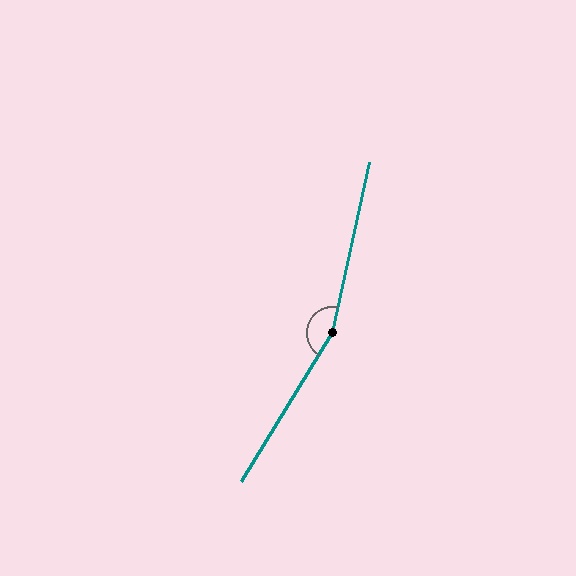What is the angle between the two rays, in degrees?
Approximately 161 degrees.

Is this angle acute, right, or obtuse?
It is obtuse.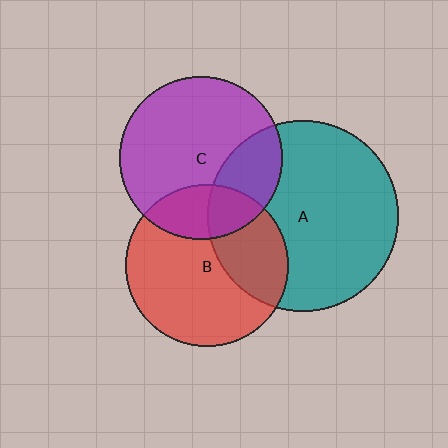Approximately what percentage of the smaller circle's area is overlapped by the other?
Approximately 30%.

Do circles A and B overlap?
Yes.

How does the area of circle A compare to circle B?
Approximately 1.4 times.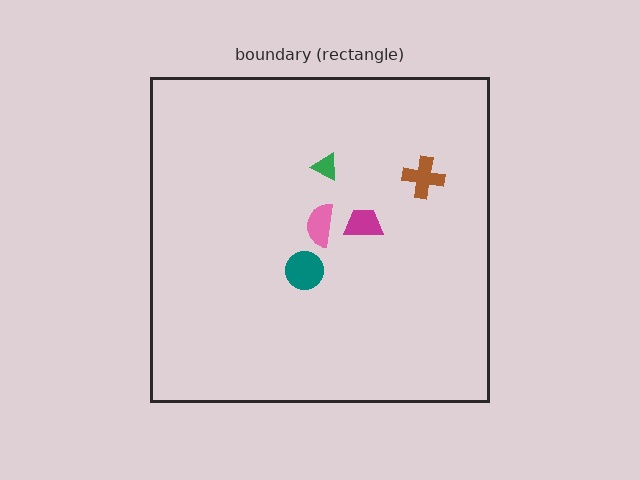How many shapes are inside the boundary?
5 inside, 0 outside.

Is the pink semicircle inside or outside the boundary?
Inside.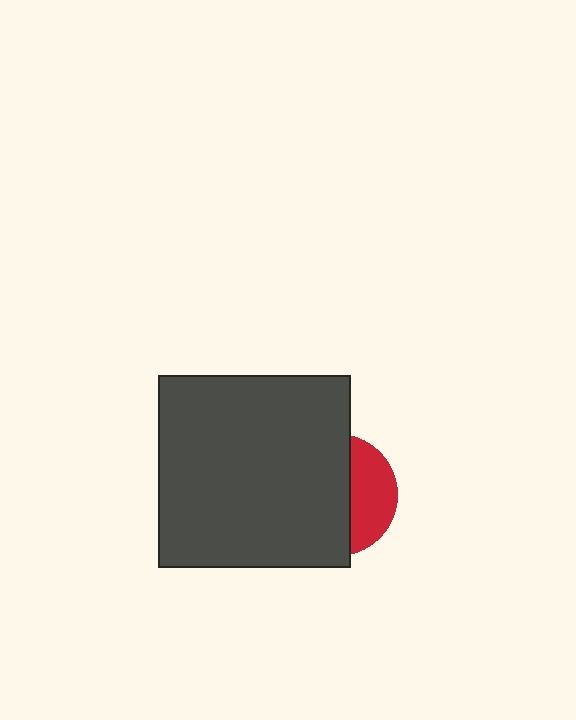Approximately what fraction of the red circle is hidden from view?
Roughly 65% of the red circle is hidden behind the dark gray square.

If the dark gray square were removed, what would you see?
You would see the complete red circle.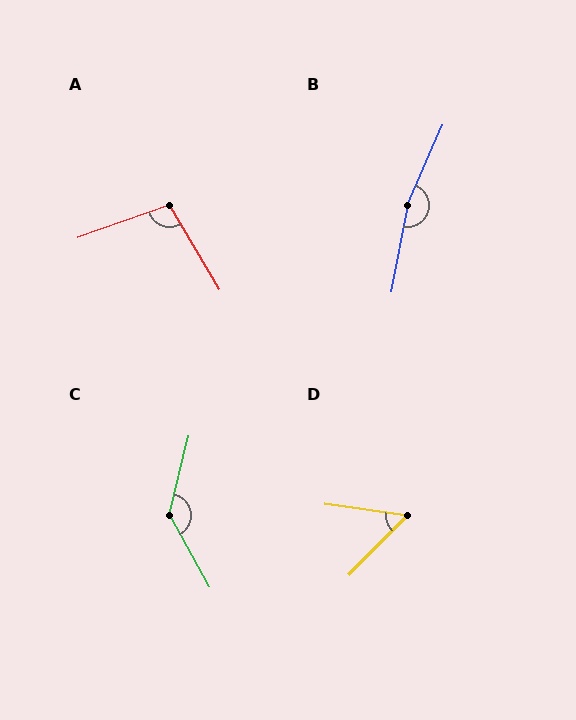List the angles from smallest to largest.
D (53°), A (101°), C (137°), B (167°).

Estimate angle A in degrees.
Approximately 101 degrees.